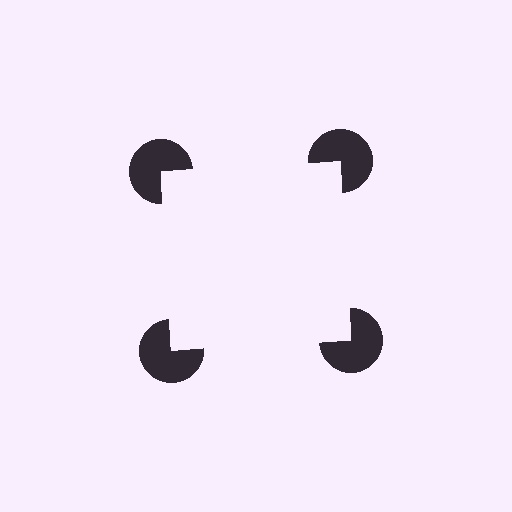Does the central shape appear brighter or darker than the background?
It typically appears slightly brighter than the background, even though no actual brightness change is drawn.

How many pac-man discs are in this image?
There are 4 — one at each vertex of the illusory square.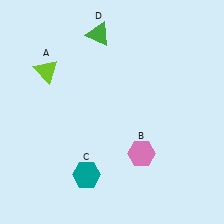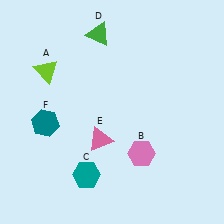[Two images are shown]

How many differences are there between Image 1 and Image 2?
There are 2 differences between the two images.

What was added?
A pink triangle (E), a teal hexagon (F) were added in Image 2.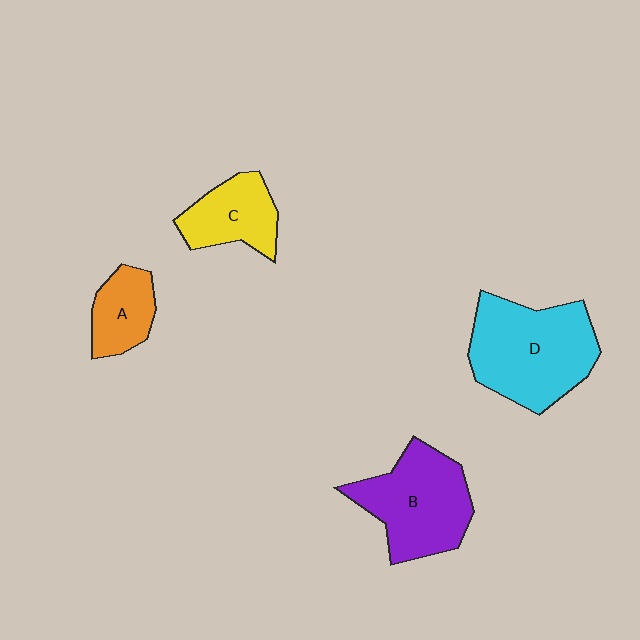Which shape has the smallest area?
Shape A (orange).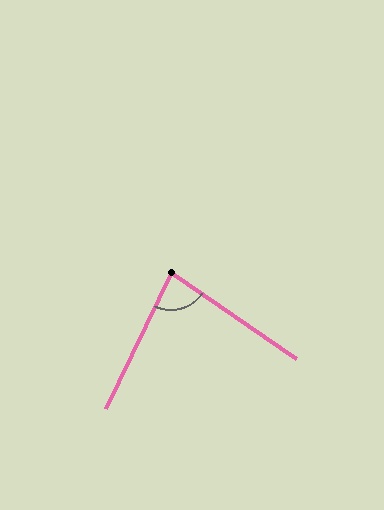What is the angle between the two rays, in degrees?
Approximately 81 degrees.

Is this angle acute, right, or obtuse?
It is acute.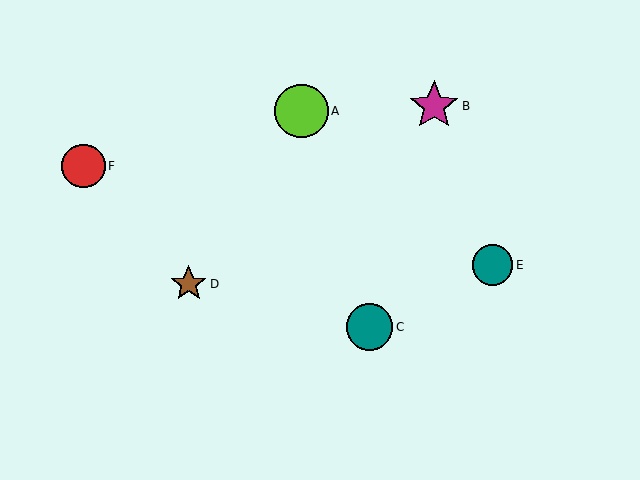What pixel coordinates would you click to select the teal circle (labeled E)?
Click at (492, 265) to select the teal circle E.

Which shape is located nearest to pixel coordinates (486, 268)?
The teal circle (labeled E) at (492, 265) is nearest to that location.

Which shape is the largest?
The lime circle (labeled A) is the largest.